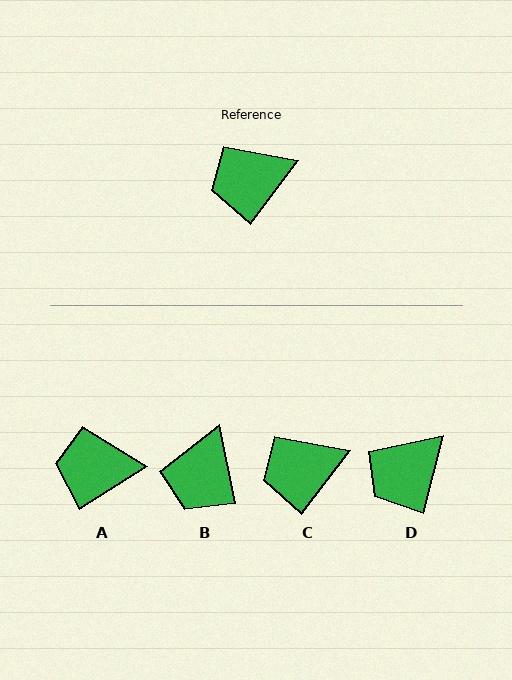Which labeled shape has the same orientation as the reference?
C.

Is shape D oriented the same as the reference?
No, it is off by about 23 degrees.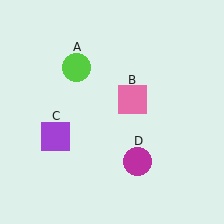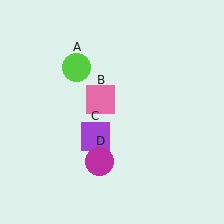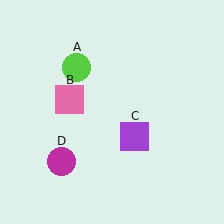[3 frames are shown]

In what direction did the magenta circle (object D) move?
The magenta circle (object D) moved left.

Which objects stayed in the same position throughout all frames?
Lime circle (object A) remained stationary.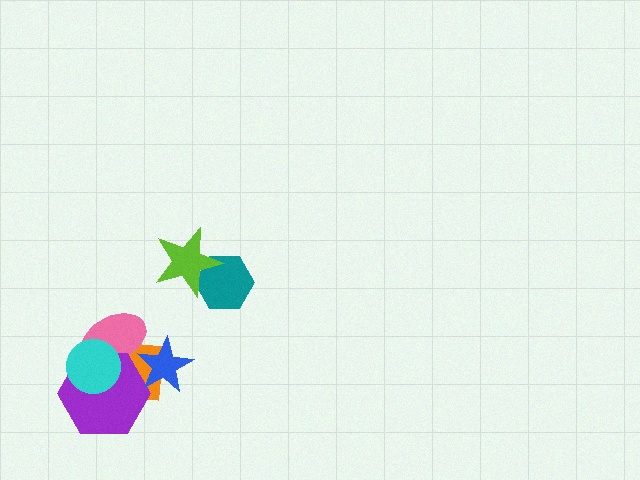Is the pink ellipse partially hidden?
Yes, it is partially covered by another shape.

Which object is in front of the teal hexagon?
The lime star is in front of the teal hexagon.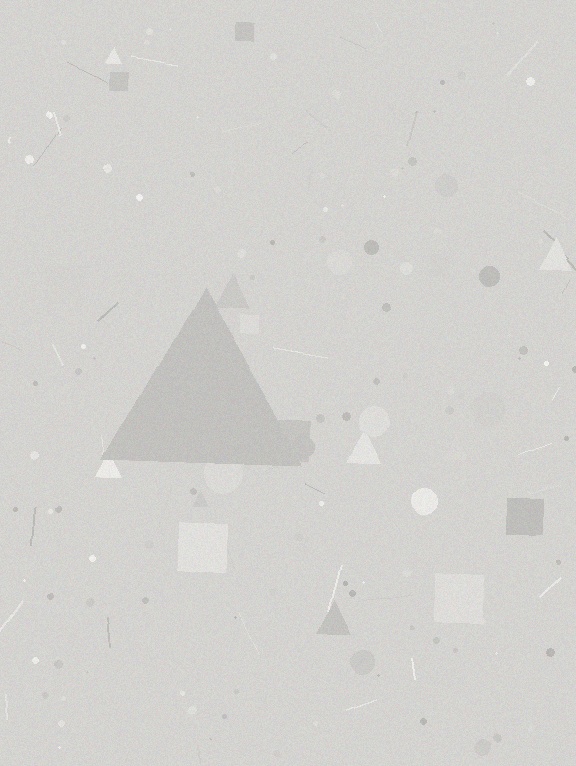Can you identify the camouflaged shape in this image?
The camouflaged shape is a triangle.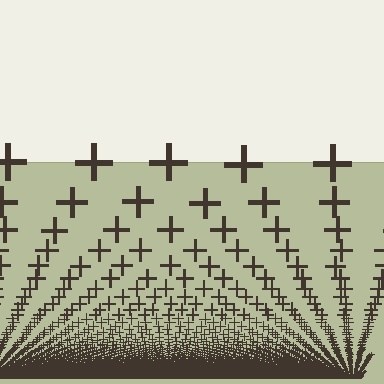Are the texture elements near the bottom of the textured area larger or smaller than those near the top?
Smaller. The gradient is inverted — elements near the bottom are smaller and denser.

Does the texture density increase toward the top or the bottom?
Density increases toward the bottom.